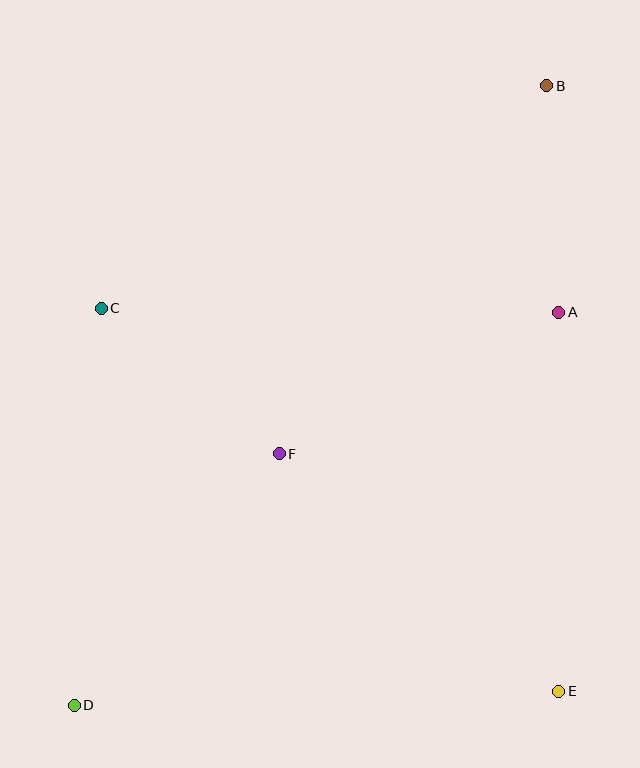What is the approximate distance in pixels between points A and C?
The distance between A and C is approximately 457 pixels.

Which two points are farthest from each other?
Points B and D are farthest from each other.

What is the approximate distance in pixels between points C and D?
The distance between C and D is approximately 398 pixels.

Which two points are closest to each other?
Points A and B are closest to each other.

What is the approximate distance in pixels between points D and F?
The distance between D and F is approximately 324 pixels.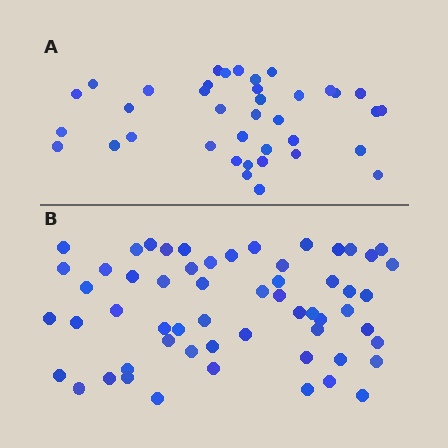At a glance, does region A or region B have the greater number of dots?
Region B (the bottom region) has more dots.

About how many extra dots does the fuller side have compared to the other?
Region B has approximately 20 more dots than region A.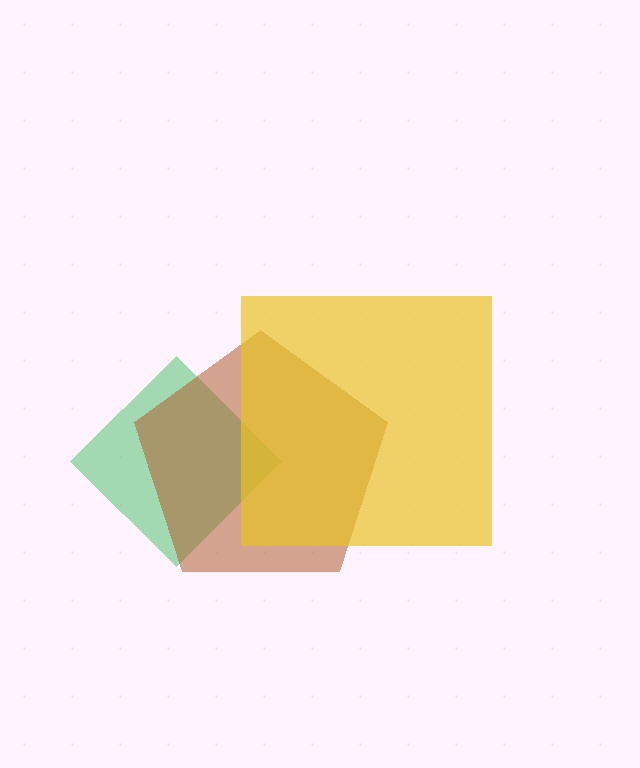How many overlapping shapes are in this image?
There are 3 overlapping shapes in the image.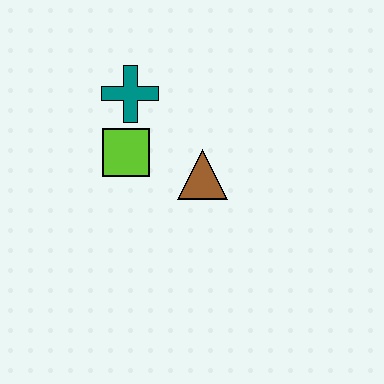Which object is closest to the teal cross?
The lime square is closest to the teal cross.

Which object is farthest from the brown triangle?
The teal cross is farthest from the brown triangle.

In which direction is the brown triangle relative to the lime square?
The brown triangle is to the right of the lime square.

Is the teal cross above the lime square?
Yes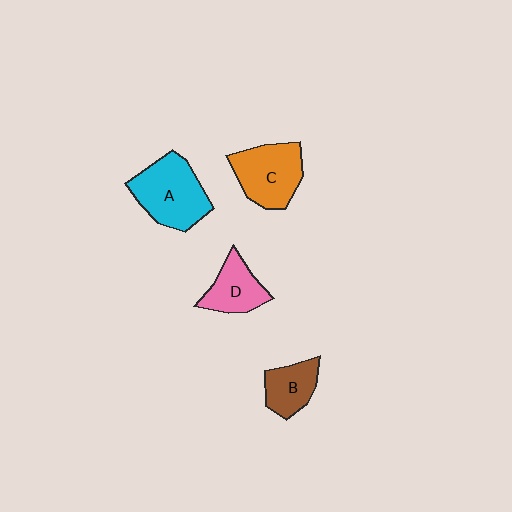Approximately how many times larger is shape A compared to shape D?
Approximately 1.6 times.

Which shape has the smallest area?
Shape B (brown).